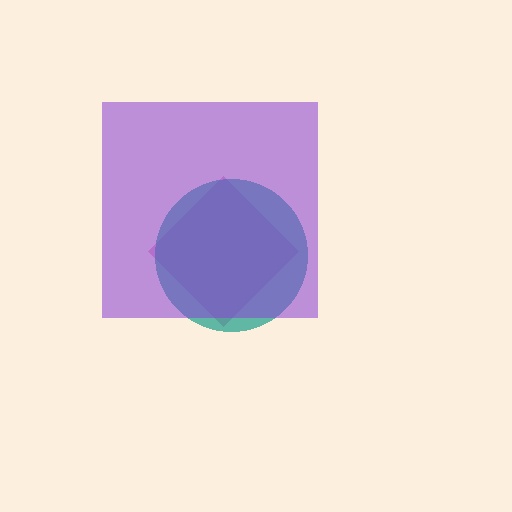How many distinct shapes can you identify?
There are 3 distinct shapes: a pink diamond, a teal circle, a purple square.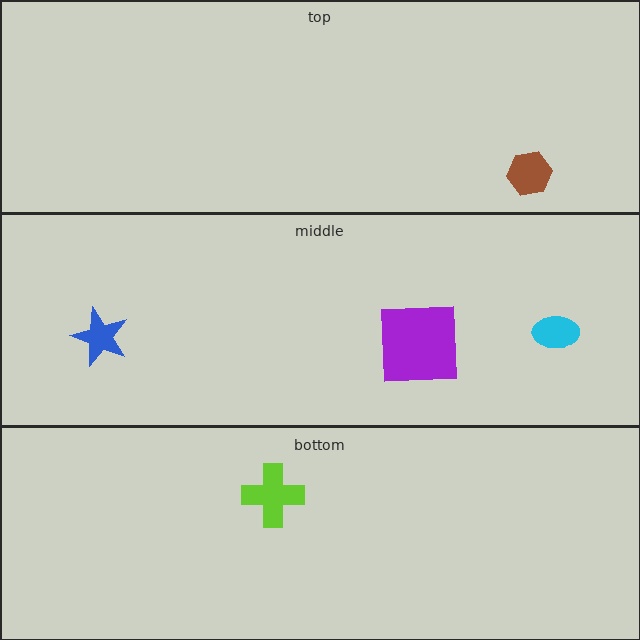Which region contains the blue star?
The middle region.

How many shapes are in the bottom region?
1.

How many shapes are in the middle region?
3.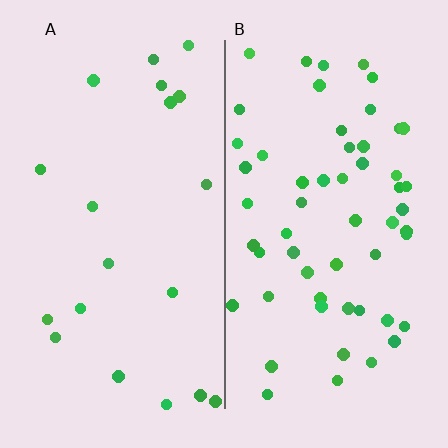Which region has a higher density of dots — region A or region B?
B (the right).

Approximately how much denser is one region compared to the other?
Approximately 2.8× — region B over region A.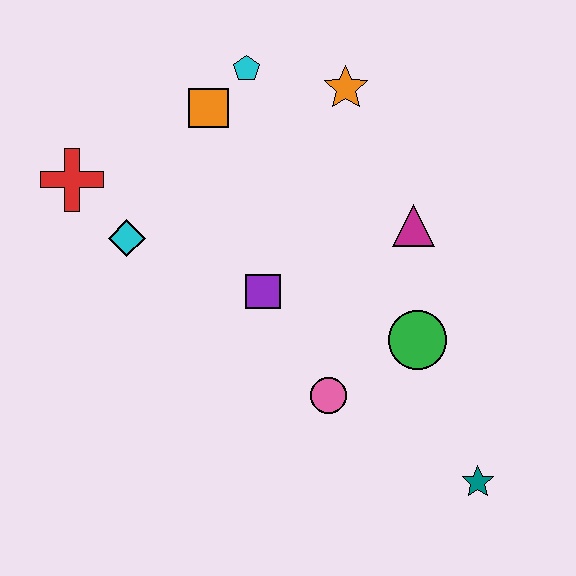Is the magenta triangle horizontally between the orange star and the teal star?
Yes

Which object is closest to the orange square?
The cyan pentagon is closest to the orange square.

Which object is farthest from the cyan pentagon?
The teal star is farthest from the cyan pentagon.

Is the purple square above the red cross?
No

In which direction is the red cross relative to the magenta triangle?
The red cross is to the left of the magenta triangle.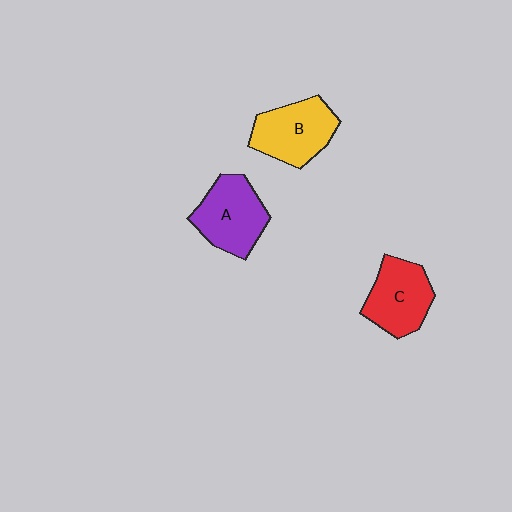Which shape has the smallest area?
Shape C (red).